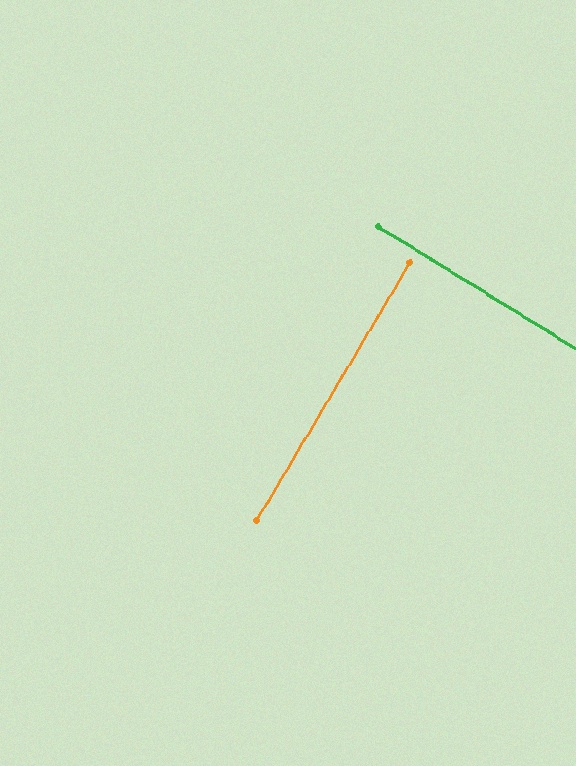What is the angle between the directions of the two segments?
Approximately 89 degrees.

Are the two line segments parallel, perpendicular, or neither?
Perpendicular — they meet at approximately 89°.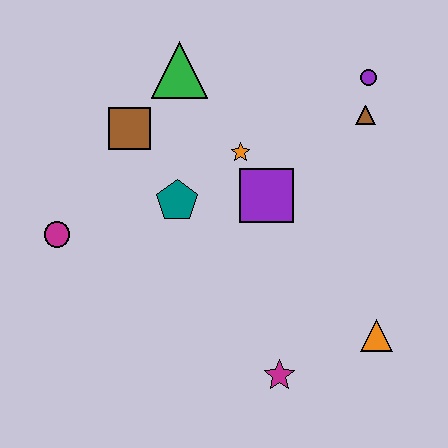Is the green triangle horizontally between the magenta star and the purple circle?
No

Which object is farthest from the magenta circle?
The purple circle is farthest from the magenta circle.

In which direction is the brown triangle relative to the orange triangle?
The brown triangle is above the orange triangle.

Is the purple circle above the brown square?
Yes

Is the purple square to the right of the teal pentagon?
Yes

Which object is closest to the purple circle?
The brown triangle is closest to the purple circle.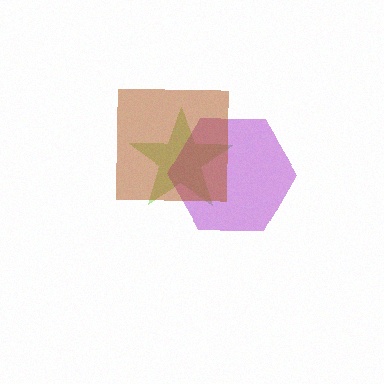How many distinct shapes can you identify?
There are 3 distinct shapes: a lime star, a purple hexagon, a brown square.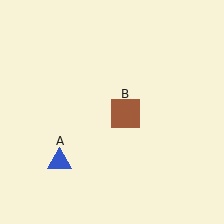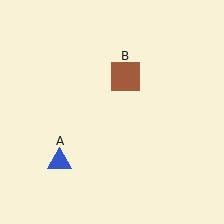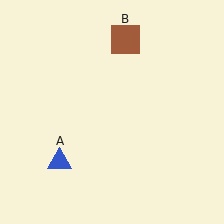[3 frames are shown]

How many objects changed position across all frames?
1 object changed position: brown square (object B).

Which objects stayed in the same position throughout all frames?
Blue triangle (object A) remained stationary.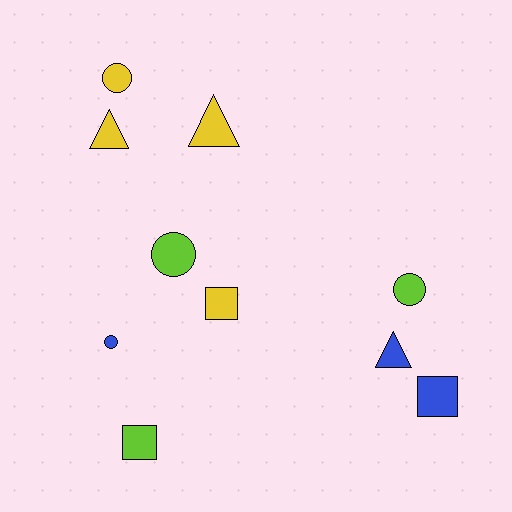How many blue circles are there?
There is 1 blue circle.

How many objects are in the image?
There are 10 objects.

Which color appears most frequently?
Yellow, with 4 objects.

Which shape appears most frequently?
Circle, with 4 objects.